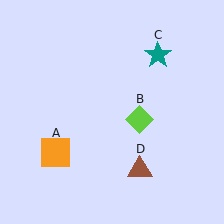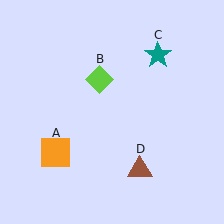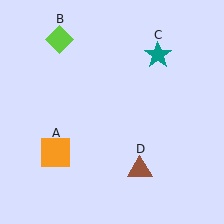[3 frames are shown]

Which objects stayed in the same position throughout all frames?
Orange square (object A) and teal star (object C) and brown triangle (object D) remained stationary.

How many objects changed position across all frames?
1 object changed position: lime diamond (object B).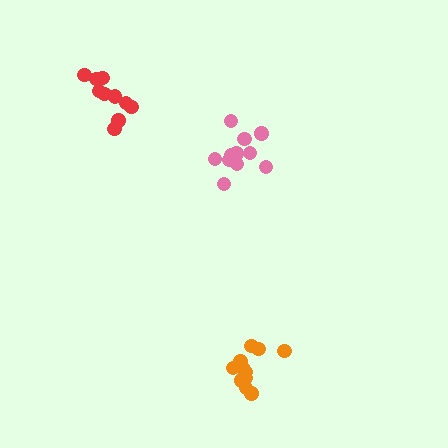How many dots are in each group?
Group 1: 12 dots, Group 2: 11 dots, Group 3: 10 dots (33 total).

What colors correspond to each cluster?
The clusters are colored: orange, pink, red.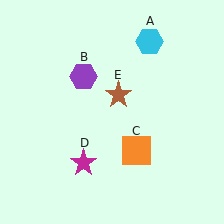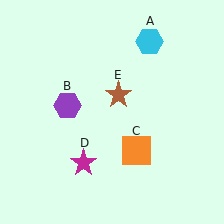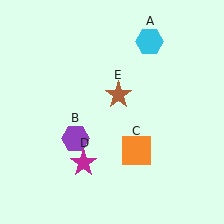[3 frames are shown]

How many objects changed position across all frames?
1 object changed position: purple hexagon (object B).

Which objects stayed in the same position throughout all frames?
Cyan hexagon (object A) and orange square (object C) and magenta star (object D) and brown star (object E) remained stationary.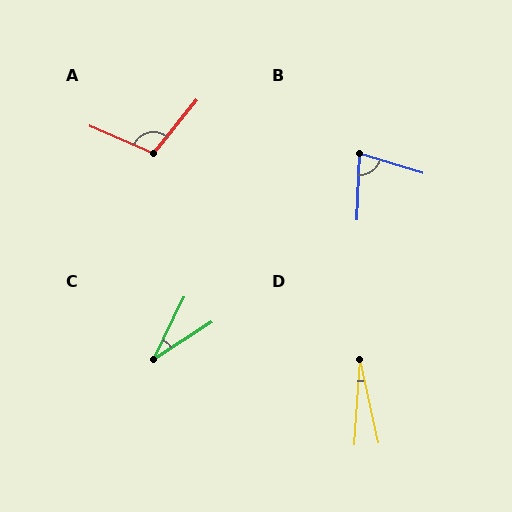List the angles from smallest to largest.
D (17°), C (31°), B (75°), A (105°).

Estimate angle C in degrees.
Approximately 31 degrees.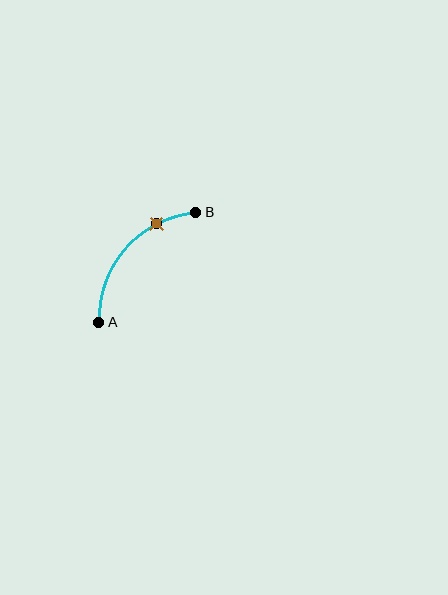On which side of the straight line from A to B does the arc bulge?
The arc bulges above and to the left of the straight line connecting A and B.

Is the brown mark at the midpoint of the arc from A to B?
No. The brown mark lies on the arc but is closer to endpoint B. The arc midpoint would be at the point on the curve equidistant along the arc from both A and B.